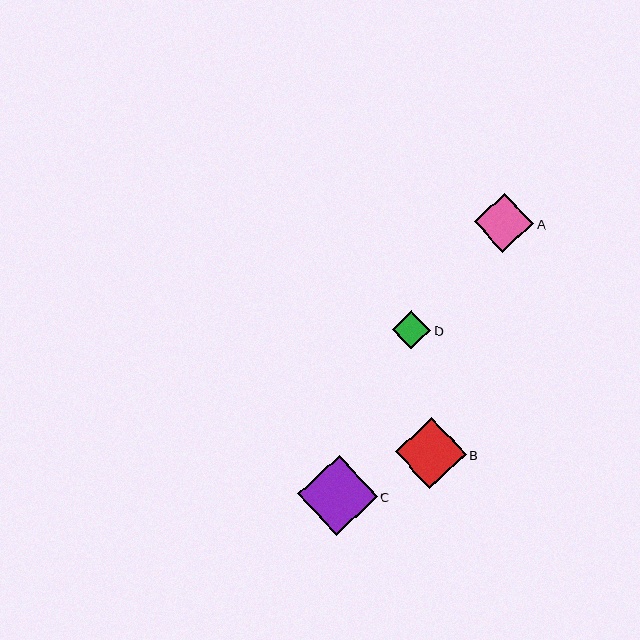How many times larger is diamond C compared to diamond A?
Diamond C is approximately 1.3 times the size of diamond A.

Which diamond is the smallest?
Diamond D is the smallest with a size of approximately 38 pixels.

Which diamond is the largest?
Diamond C is the largest with a size of approximately 80 pixels.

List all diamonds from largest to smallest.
From largest to smallest: C, B, A, D.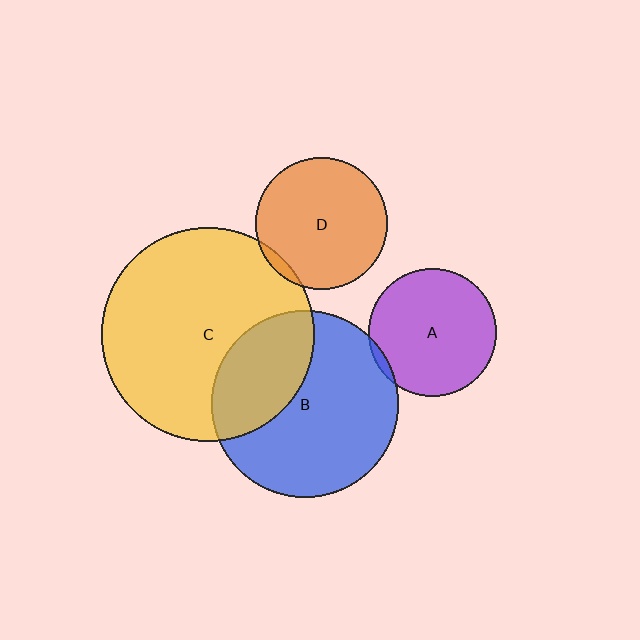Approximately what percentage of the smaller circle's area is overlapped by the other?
Approximately 5%.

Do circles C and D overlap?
Yes.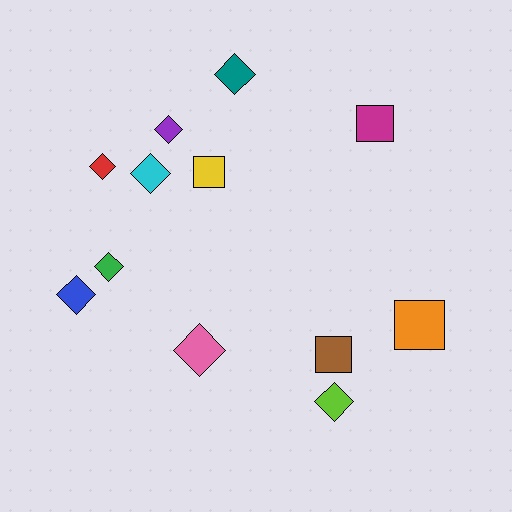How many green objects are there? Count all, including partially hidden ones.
There is 1 green object.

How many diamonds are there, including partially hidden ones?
There are 8 diamonds.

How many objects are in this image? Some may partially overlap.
There are 12 objects.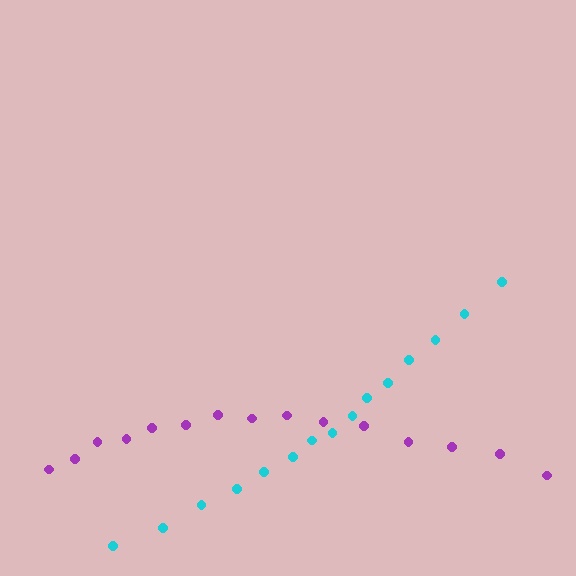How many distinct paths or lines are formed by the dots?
There are 2 distinct paths.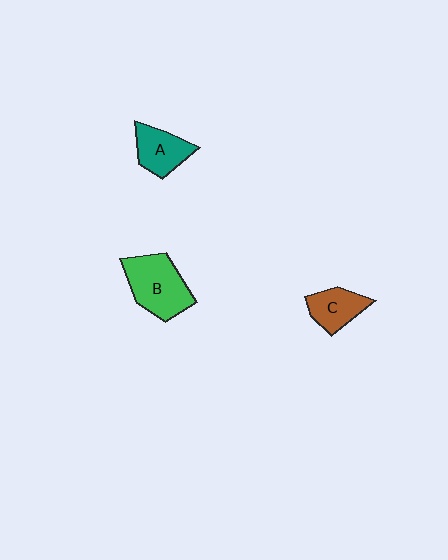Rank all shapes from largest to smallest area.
From largest to smallest: B (green), A (teal), C (brown).